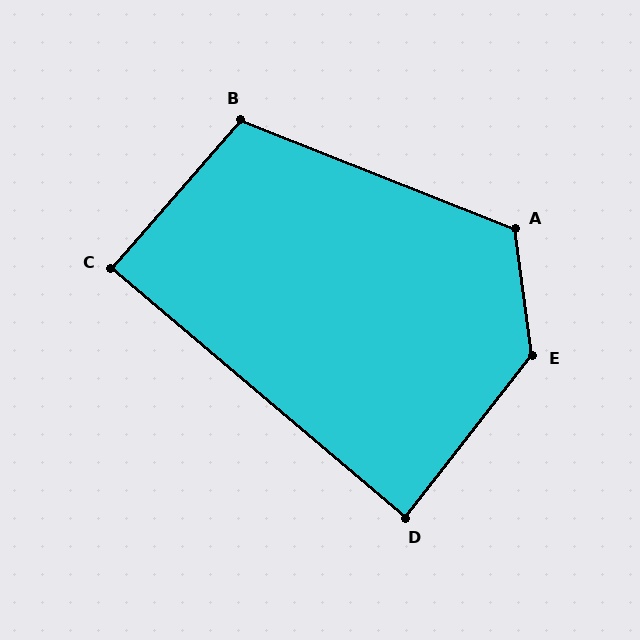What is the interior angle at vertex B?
Approximately 110 degrees (obtuse).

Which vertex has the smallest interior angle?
D, at approximately 88 degrees.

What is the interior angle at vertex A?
Approximately 120 degrees (obtuse).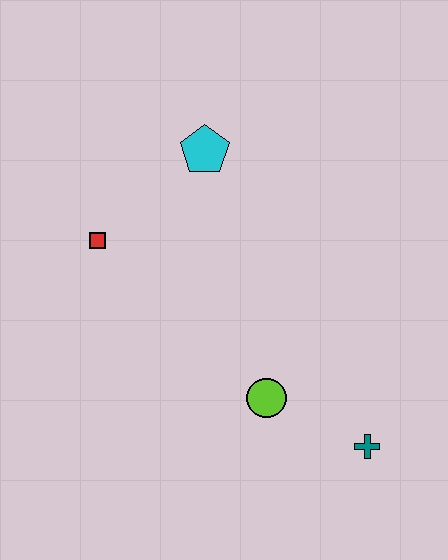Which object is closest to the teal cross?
The lime circle is closest to the teal cross.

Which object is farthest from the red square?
The teal cross is farthest from the red square.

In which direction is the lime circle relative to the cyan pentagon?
The lime circle is below the cyan pentagon.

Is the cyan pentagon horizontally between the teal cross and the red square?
Yes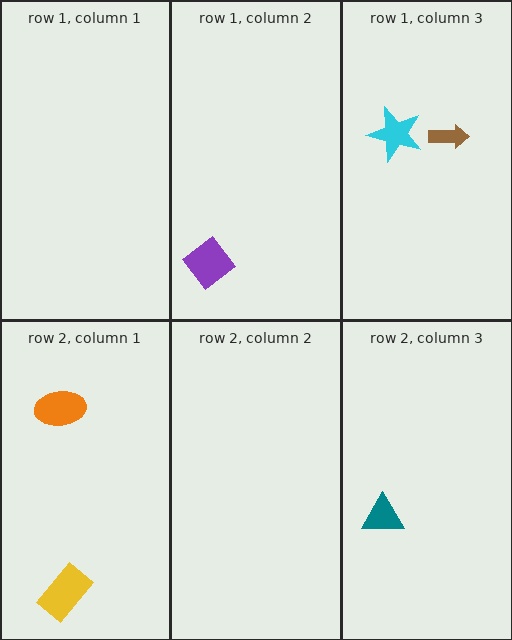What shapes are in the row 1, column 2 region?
The purple diamond.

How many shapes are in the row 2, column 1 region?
2.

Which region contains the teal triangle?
The row 2, column 3 region.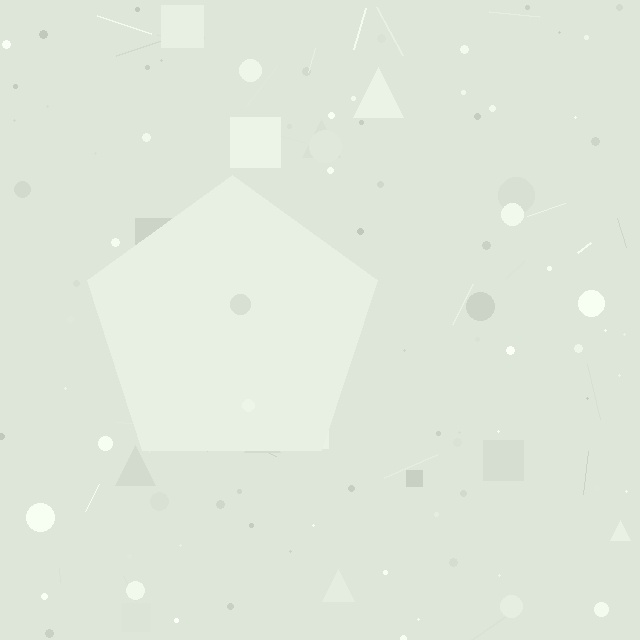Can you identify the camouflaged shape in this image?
The camouflaged shape is a pentagon.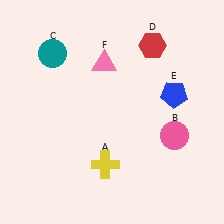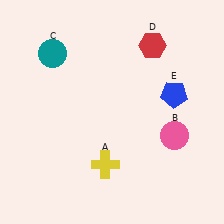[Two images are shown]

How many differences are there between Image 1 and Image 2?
There is 1 difference between the two images.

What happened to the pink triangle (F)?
The pink triangle (F) was removed in Image 2. It was in the top-left area of Image 1.